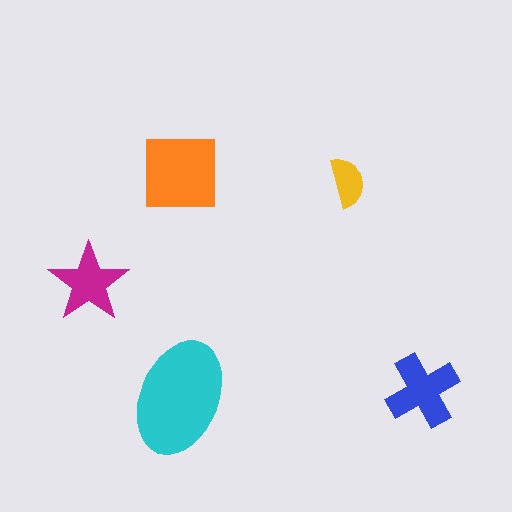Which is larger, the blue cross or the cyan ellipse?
The cyan ellipse.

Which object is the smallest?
The yellow semicircle.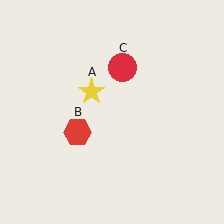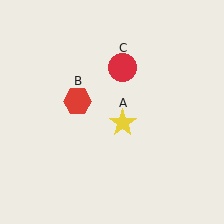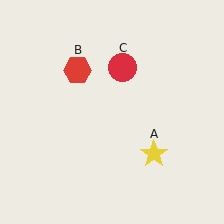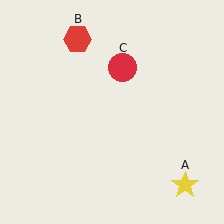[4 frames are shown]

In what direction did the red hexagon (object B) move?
The red hexagon (object B) moved up.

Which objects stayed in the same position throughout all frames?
Red circle (object C) remained stationary.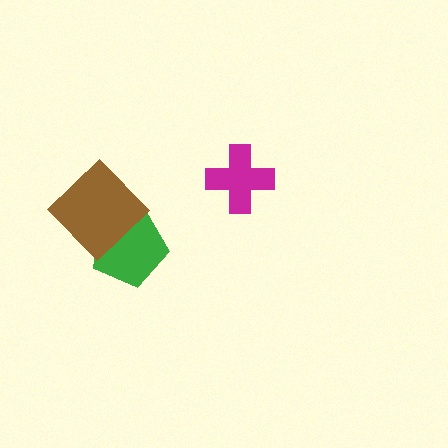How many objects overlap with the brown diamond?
1 object overlaps with the brown diamond.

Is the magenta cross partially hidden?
No, no other shape covers it.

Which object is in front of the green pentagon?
The brown diamond is in front of the green pentagon.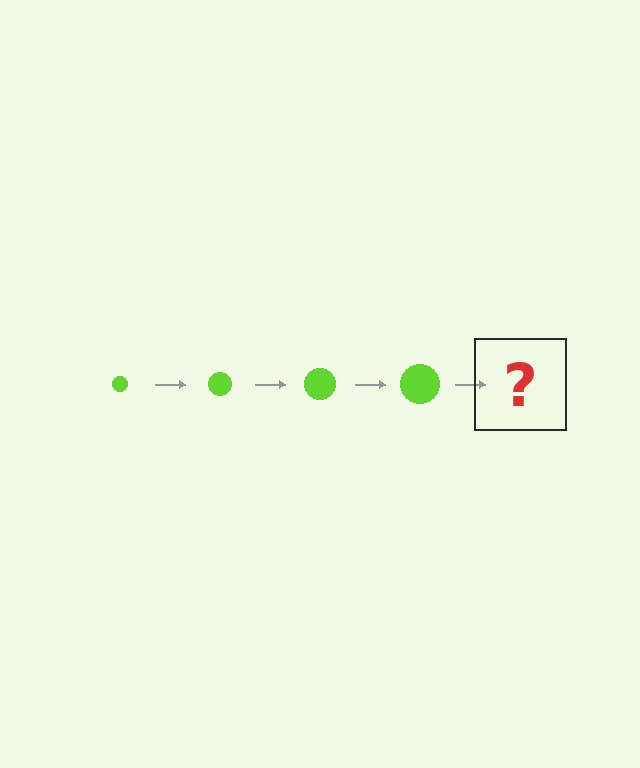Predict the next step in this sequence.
The next step is a lime circle, larger than the previous one.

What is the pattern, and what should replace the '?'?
The pattern is that the circle gets progressively larger each step. The '?' should be a lime circle, larger than the previous one.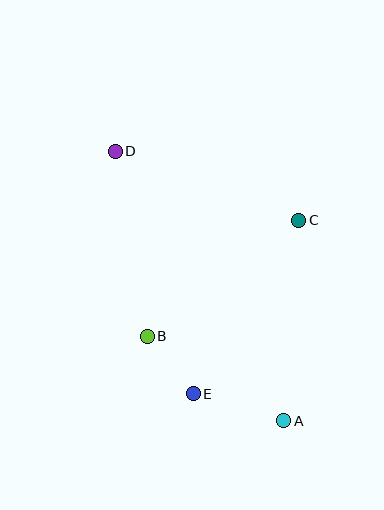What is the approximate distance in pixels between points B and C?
The distance between B and C is approximately 191 pixels.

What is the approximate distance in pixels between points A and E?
The distance between A and E is approximately 94 pixels.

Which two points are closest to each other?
Points B and E are closest to each other.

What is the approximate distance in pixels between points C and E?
The distance between C and E is approximately 203 pixels.